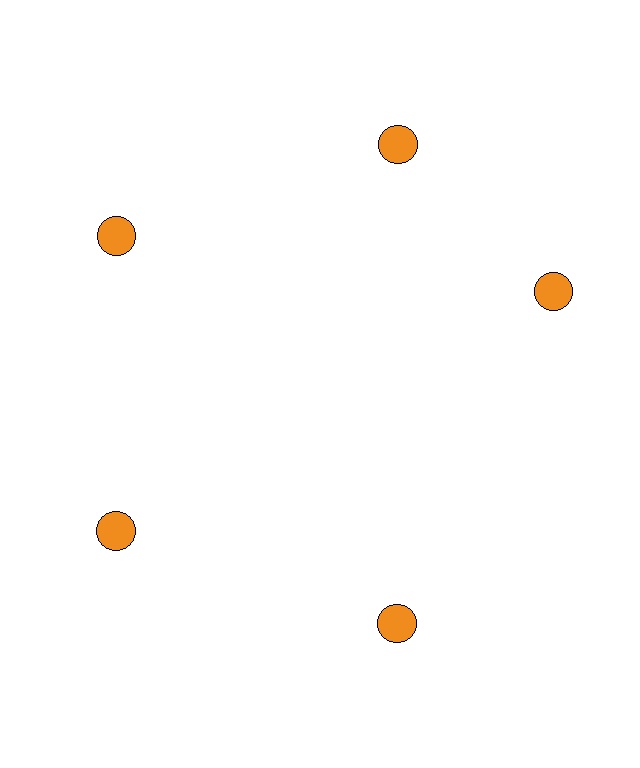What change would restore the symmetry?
The symmetry would be restored by rotating it back into even spacing with its neighbors so that all 5 circles sit at equal angles and equal distance from the center.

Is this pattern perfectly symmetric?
No. The 5 orange circles are arranged in a ring, but one element near the 3 o'clock position is rotated out of alignment along the ring, breaking the 5-fold rotational symmetry.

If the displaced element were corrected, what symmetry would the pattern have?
It would have 5-fold rotational symmetry — the pattern would map onto itself every 72 degrees.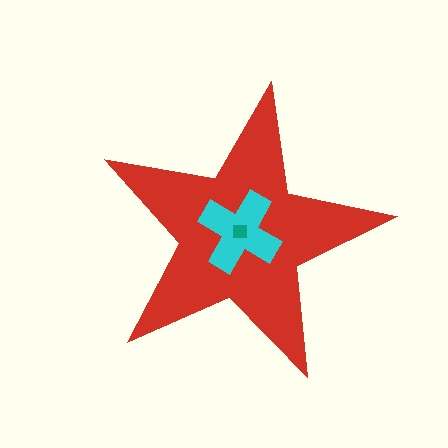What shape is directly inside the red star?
The cyan cross.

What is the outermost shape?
The red star.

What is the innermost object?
The teal square.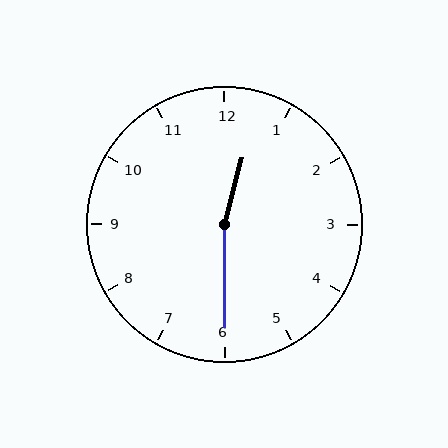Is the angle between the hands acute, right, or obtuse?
It is obtuse.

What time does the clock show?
12:30.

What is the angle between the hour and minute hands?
Approximately 165 degrees.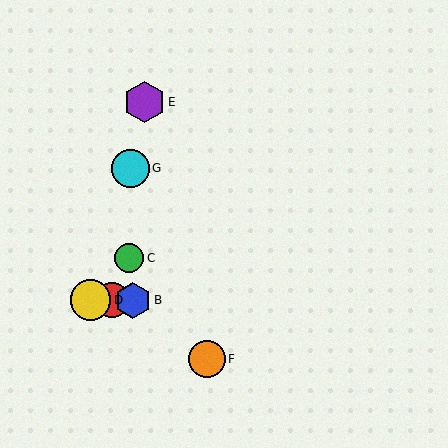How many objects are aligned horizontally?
3 objects (A, B, D) are aligned horizontally.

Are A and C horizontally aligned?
No, A is at y≈300 and C is at y≈258.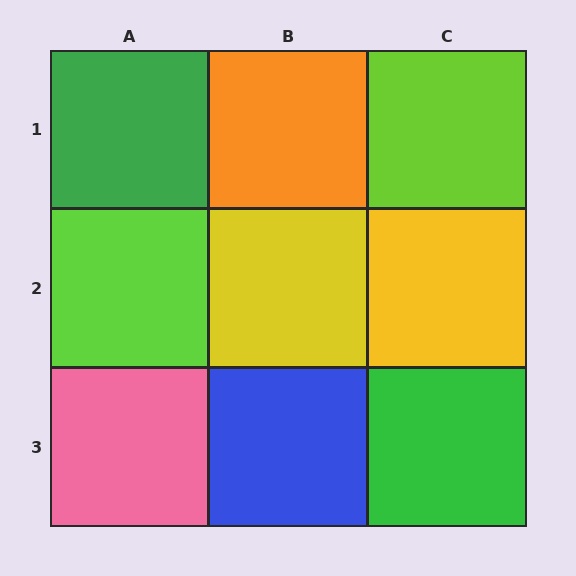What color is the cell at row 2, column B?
Yellow.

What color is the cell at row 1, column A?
Green.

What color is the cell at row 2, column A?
Lime.